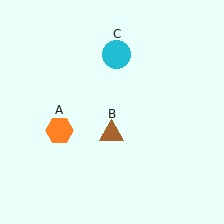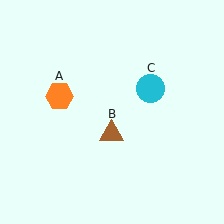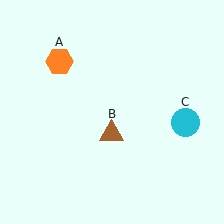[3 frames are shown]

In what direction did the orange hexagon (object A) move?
The orange hexagon (object A) moved up.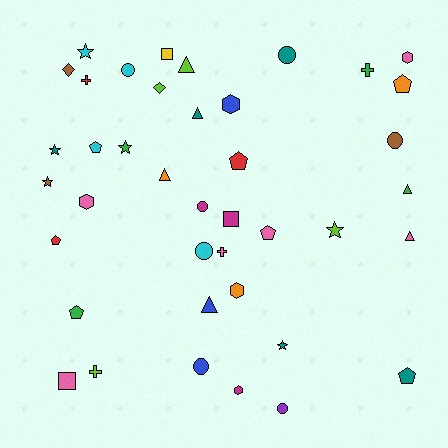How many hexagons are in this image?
There are 5 hexagons.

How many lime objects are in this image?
There are 4 lime objects.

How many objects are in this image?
There are 40 objects.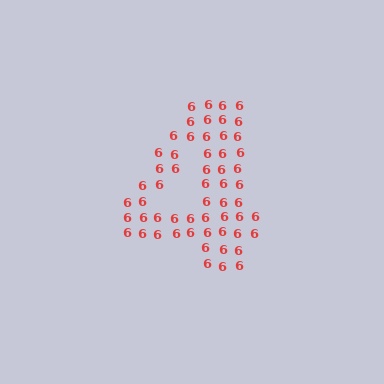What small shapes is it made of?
It is made of small digit 6's.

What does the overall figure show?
The overall figure shows the digit 4.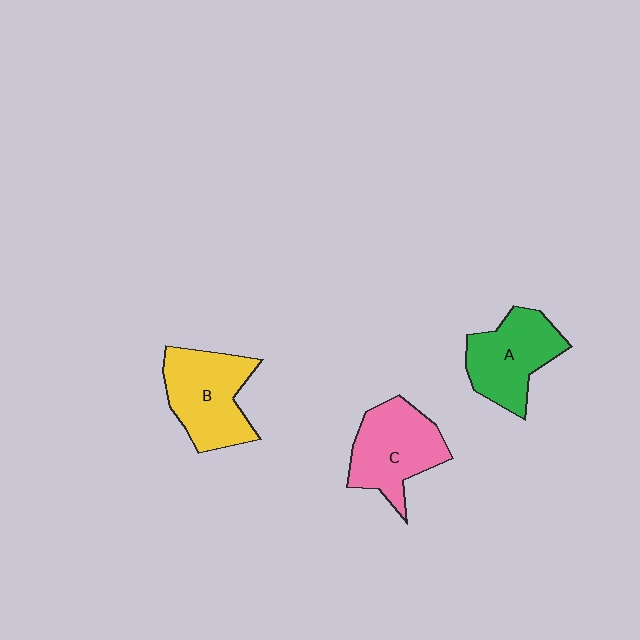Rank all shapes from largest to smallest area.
From largest to smallest: B (yellow), C (pink), A (green).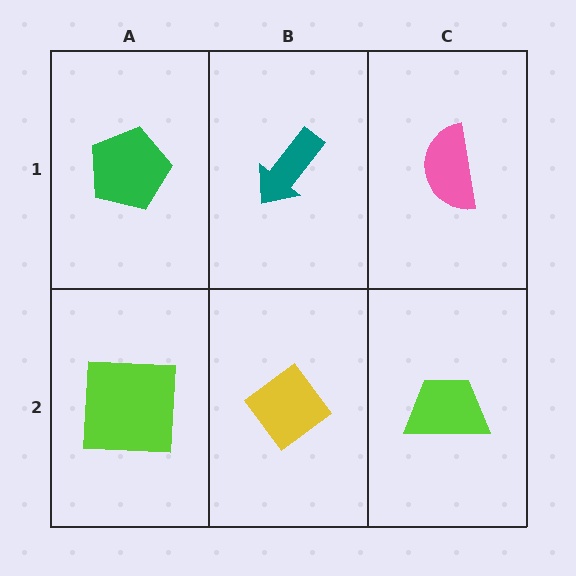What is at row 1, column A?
A green pentagon.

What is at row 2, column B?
A yellow diamond.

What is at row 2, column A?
A lime square.